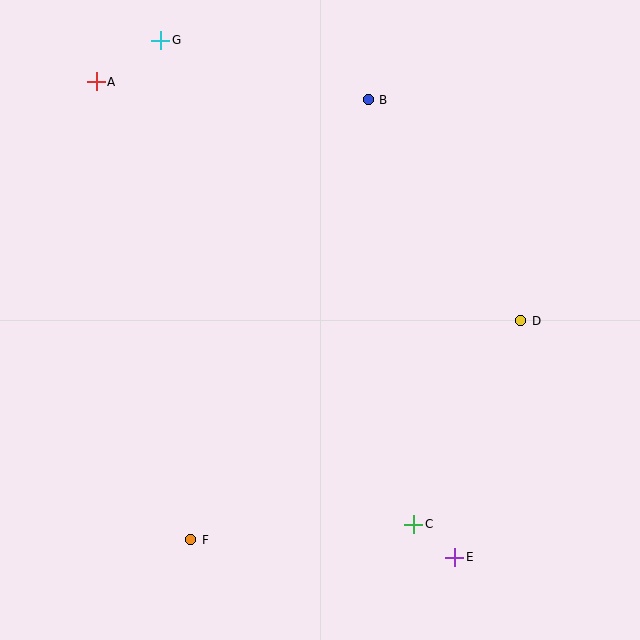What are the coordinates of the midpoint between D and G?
The midpoint between D and G is at (341, 181).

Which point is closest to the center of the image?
Point D at (521, 321) is closest to the center.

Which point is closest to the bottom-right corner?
Point E is closest to the bottom-right corner.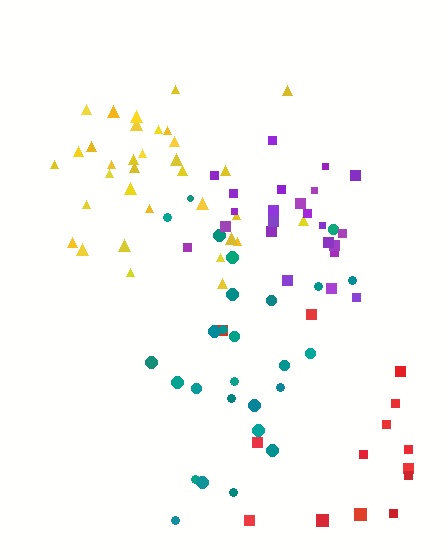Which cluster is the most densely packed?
Purple.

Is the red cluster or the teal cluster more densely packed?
Teal.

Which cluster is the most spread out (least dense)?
Red.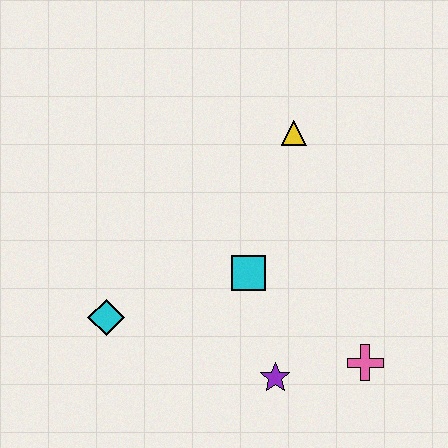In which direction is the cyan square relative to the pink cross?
The cyan square is to the left of the pink cross.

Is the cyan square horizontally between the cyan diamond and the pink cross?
Yes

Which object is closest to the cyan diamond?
The cyan square is closest to the cyan diamond.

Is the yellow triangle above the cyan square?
Yes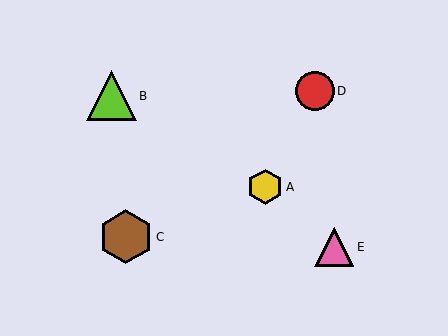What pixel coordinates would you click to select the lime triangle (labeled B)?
Click at (111, 96) to select the lime triangle B.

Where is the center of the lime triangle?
The center of the lime triangle is at (111, 96).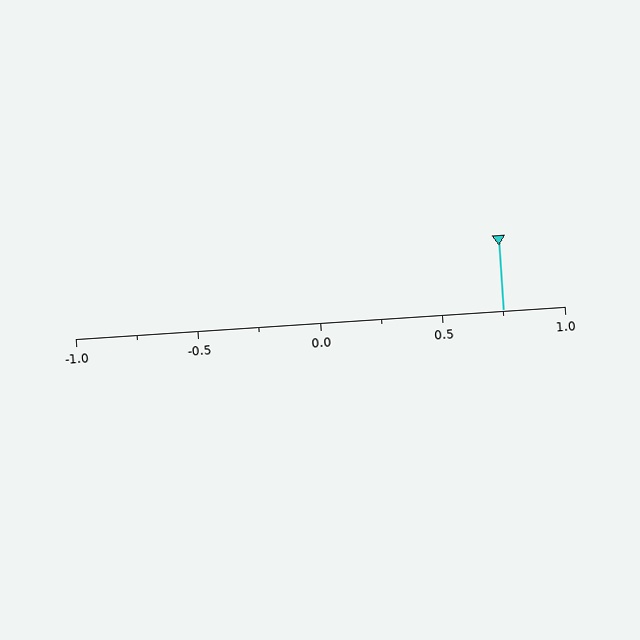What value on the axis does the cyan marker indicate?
The marker indicates approximately 0.75.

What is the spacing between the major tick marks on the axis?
The major ticks are spaced 0.5 apart.